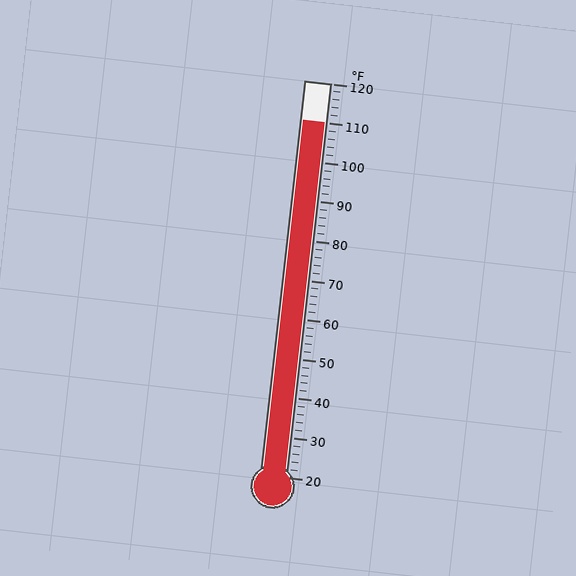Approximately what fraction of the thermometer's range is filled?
The thermometer is filled to approximately 90% of its range.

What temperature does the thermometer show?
The thermometer shows approximately 110°F.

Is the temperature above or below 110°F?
The temperature is at 110°F.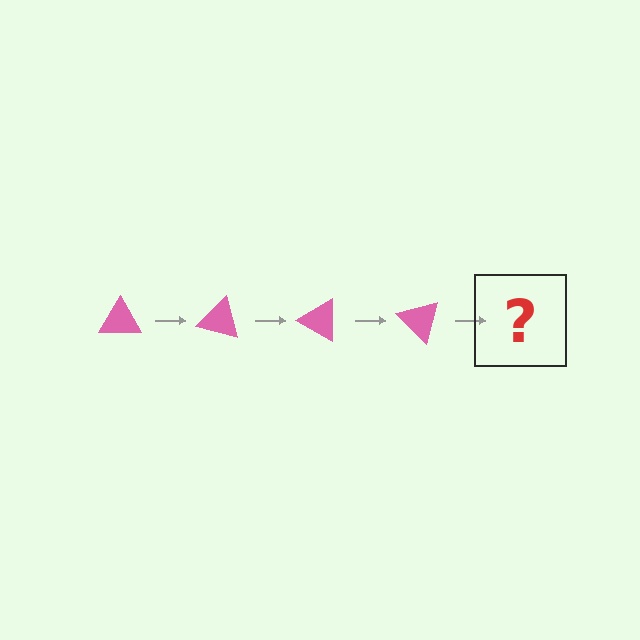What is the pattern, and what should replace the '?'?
The pattern is that the triangle rotates 15 degrees each step. The '?' should be a pink triangle rotated 60 degrees.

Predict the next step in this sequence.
The next step is a pink triangle rotated 60 degrees.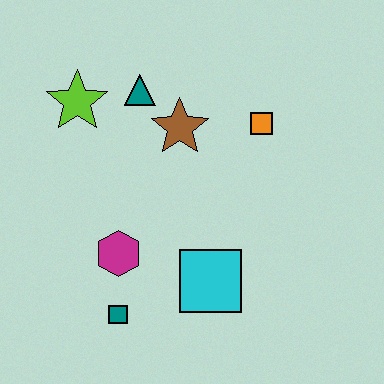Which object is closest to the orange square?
The brown star is closest to the orange square.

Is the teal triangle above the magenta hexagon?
Yes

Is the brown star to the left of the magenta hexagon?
No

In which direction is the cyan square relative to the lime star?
The cyan square is below the lime star.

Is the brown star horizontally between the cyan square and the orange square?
No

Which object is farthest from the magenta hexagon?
The orange square is farthest from the magenta hexagon.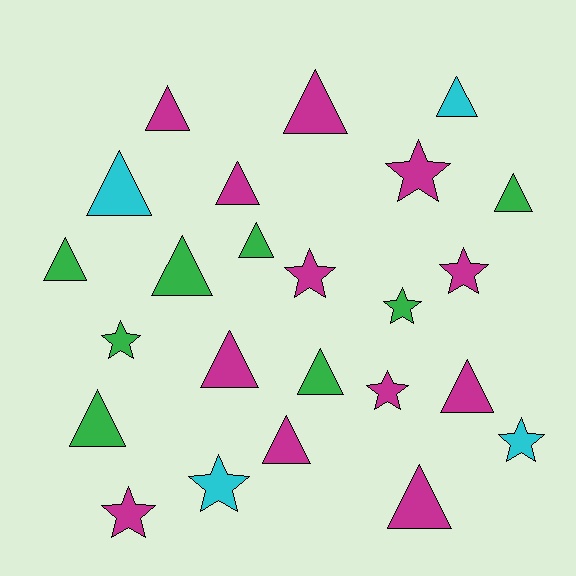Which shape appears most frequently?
Triangle, with 15 objects.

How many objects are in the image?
There are 24 objects.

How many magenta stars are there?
There are 5 magenta stars.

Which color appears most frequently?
Magenta, with 12 objects.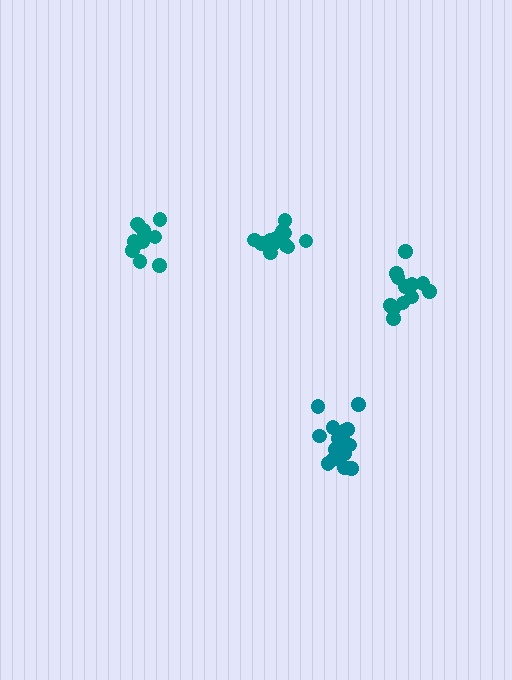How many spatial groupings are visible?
There are 4 spatial groupings.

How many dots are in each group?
Group 1: 17 dots, Group 2: 13 dots, Group 3: 12 dots, Group 4: 13 dots (55 total).